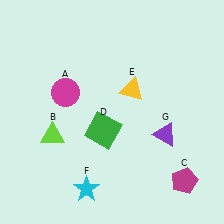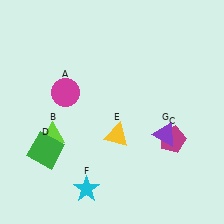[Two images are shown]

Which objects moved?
The objects that moved are: the magenta pentagon (C), the green square (D), the yellow triangle (E).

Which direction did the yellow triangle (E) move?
The yellow triangle (E) moved down.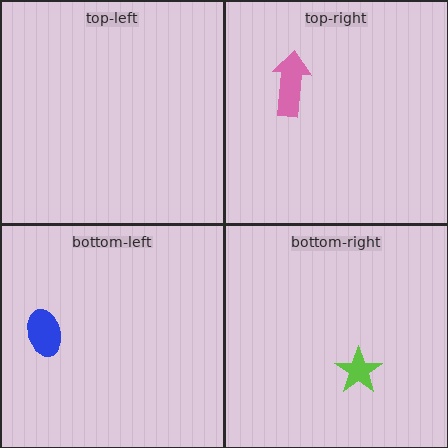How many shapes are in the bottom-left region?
1.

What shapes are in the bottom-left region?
The blue ellipse.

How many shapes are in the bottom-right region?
1.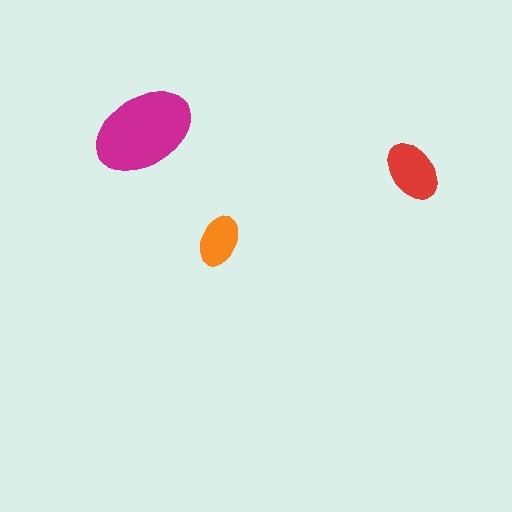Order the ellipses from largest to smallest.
the magenta one, the red one, the orange one.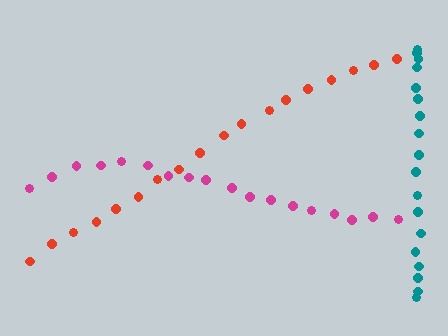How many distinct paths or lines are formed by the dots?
There are 3 distinct paths.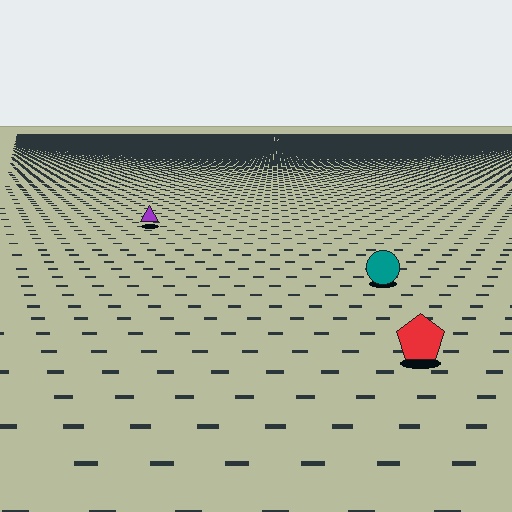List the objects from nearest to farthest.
From nearest to farthest: the red pentagon, the teal circle, the purple triangle.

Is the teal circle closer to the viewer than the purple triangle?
Yes. The teal circle is closer — you can tell from the texture gradient: the ground texture is coarser near it.